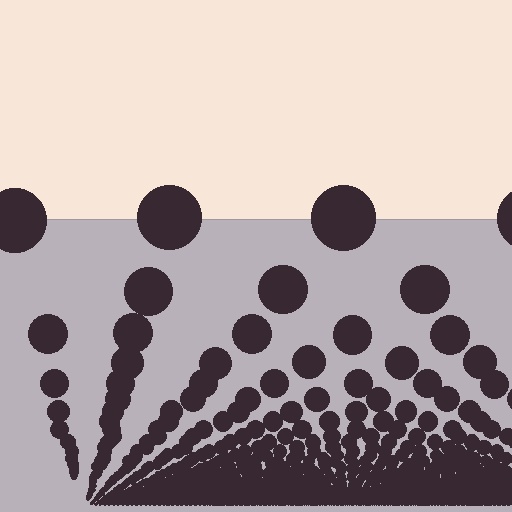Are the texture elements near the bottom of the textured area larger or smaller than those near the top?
Smaller. The gradient is inverted — elements near the bottom are smaller and denser.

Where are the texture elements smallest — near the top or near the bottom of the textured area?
Near the bottom.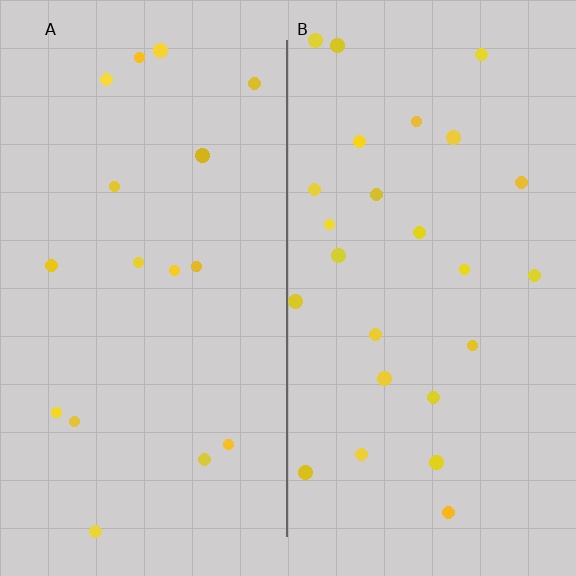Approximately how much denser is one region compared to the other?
Approximately 1.5× — region B over region A.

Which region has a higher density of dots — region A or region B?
B (the right).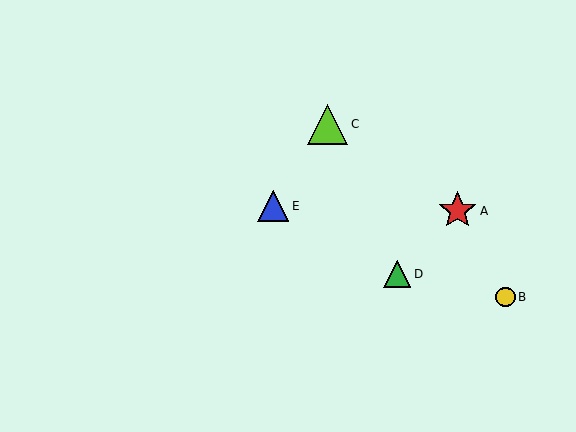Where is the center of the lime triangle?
The center of the lime triangle is at (328, 124).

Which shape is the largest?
The lime triangle (labeled C) is the largest.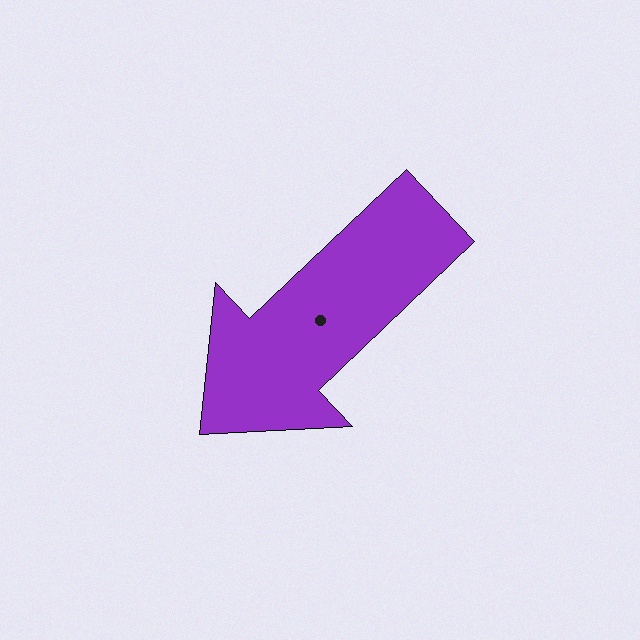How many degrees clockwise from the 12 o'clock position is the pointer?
Approximately 226 degrees.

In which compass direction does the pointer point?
Southwest.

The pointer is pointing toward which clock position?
Roughly 8 o'clock.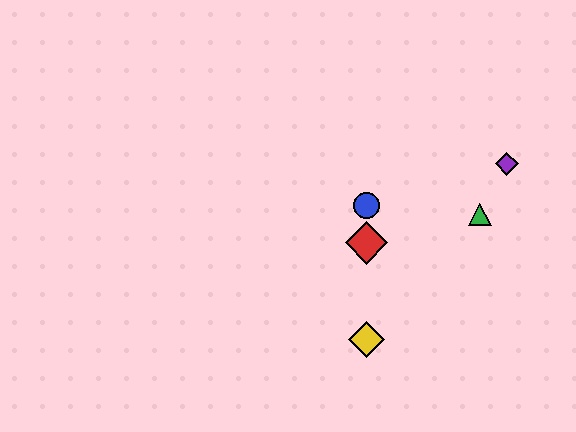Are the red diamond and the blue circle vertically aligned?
Yes, both are at x≈367.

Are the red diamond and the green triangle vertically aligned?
No, the red diamond is at x≈367 and the green triangle is at x≈480.